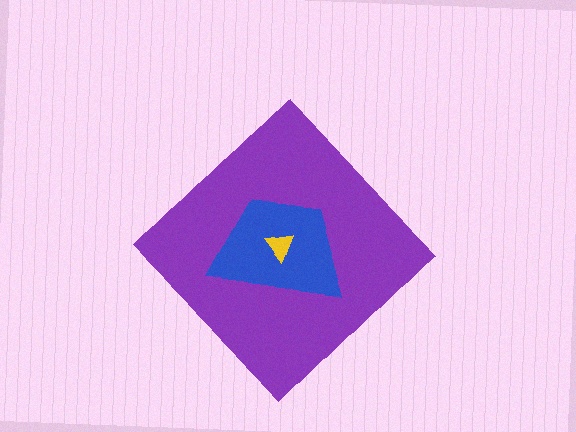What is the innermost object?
The yellow triangle.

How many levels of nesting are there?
3.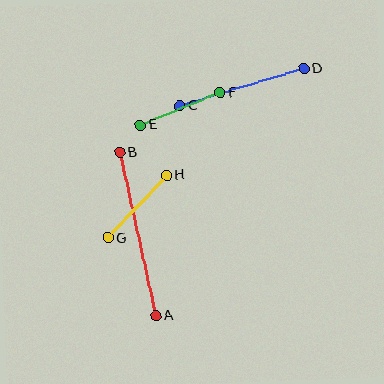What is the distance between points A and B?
The distance is approximately 167 pixels.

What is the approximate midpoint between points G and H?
The midpoint is at approximately (137, 207) pixels.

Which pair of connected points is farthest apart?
Points A and B are farthest apart.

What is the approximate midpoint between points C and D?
The midpoint is at approximately (242, 87) pixels.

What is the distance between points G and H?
The distance is approximately 86 pixels.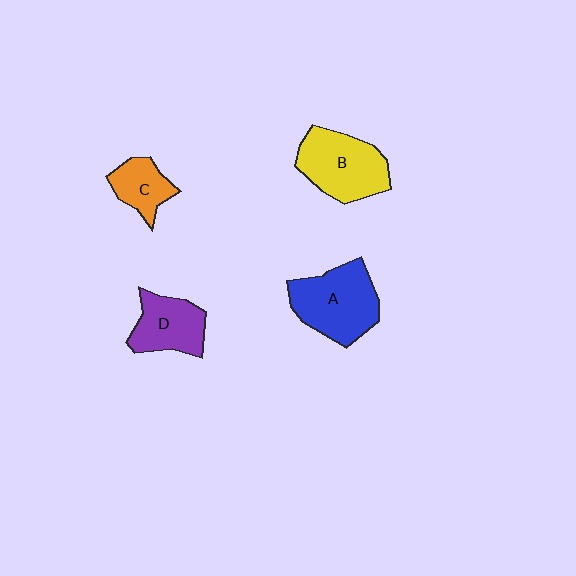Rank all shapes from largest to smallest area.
From largest to smallest: A (blue), B (yellow), D (purple), C (orange).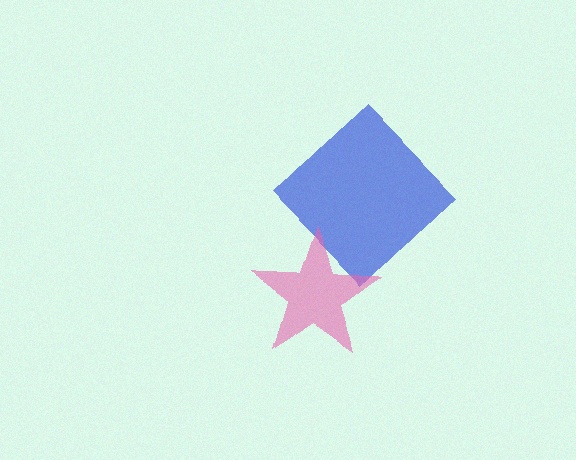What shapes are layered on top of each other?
The layered shapes are: a blue diamond, a pink star.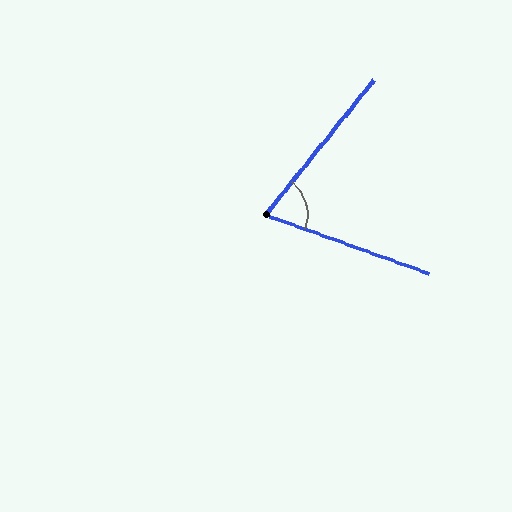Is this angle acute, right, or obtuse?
It is acute.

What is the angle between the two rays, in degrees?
Approximately 71 degrees.